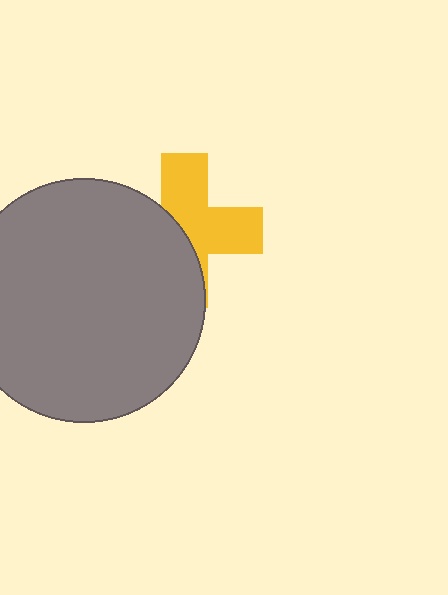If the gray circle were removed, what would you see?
You would see the complete yellow cross.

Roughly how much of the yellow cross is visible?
About half of it is visible (roughly 53%).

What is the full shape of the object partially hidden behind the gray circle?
The partially hidden object is a yellow cross.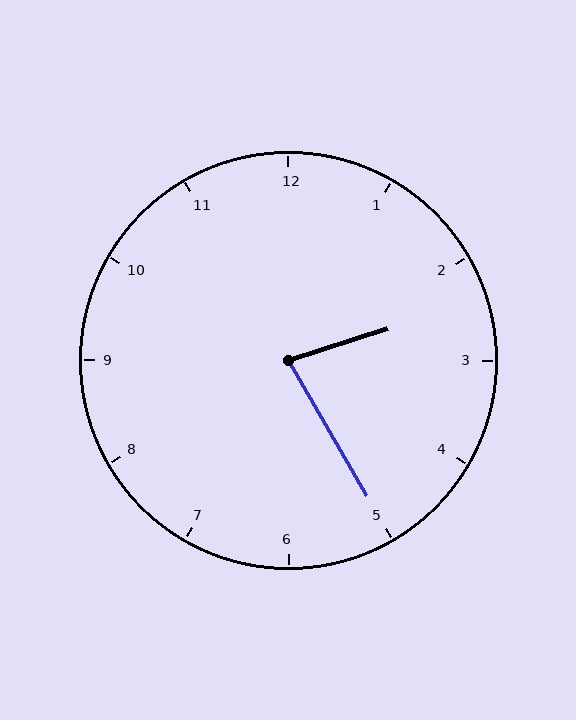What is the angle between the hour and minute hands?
Approximately 78 degrees.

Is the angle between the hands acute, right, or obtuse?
It is acute.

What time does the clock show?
2:25.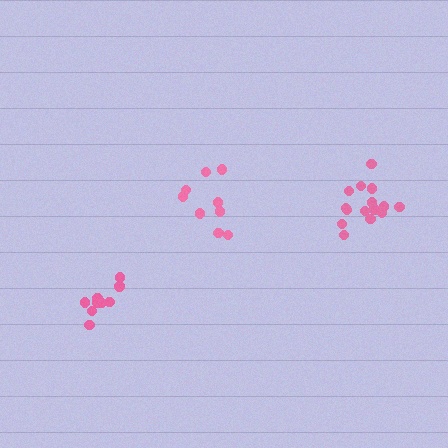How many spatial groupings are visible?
There are 3 spatial groupings.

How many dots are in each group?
Group 1: 15 dots, Group 2: 9 dots, Group 3: 9 dots (33 total).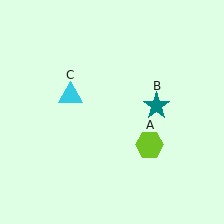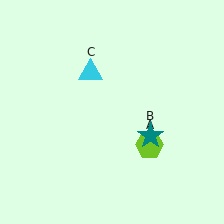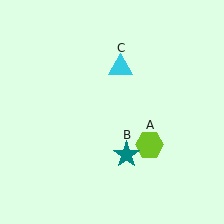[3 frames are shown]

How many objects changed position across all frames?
2 objects changed position: teal star (object B), cyan triangle (object C).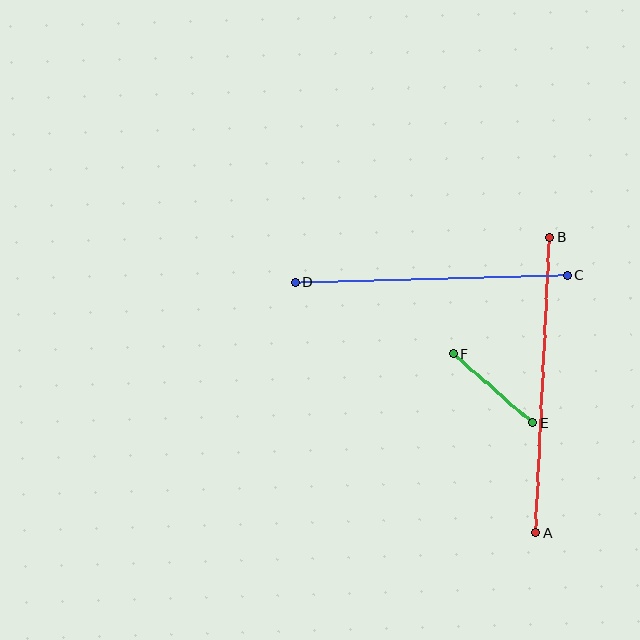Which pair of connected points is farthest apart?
Points A and B are farthest apart.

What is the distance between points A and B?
The distance is approximately 296 pixels.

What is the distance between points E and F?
The distance is approximately 105 pixels.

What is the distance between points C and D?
The distance is approximately 272 pixels.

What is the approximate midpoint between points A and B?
The midpoint is at approximately (543, 385) pixels.